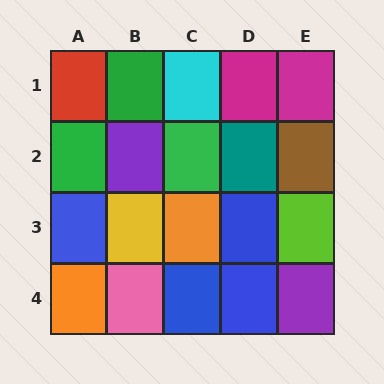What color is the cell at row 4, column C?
Blue.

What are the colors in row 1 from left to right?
Red, green, cyan, magenta, magenta.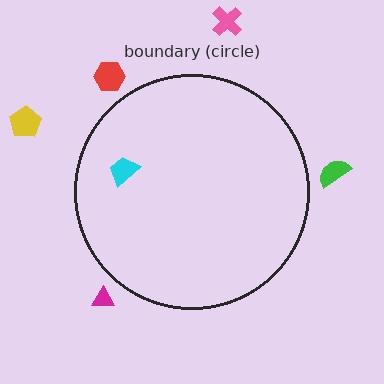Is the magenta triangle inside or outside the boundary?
Outside.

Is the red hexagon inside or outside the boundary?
Outside.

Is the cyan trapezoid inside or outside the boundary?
Inside.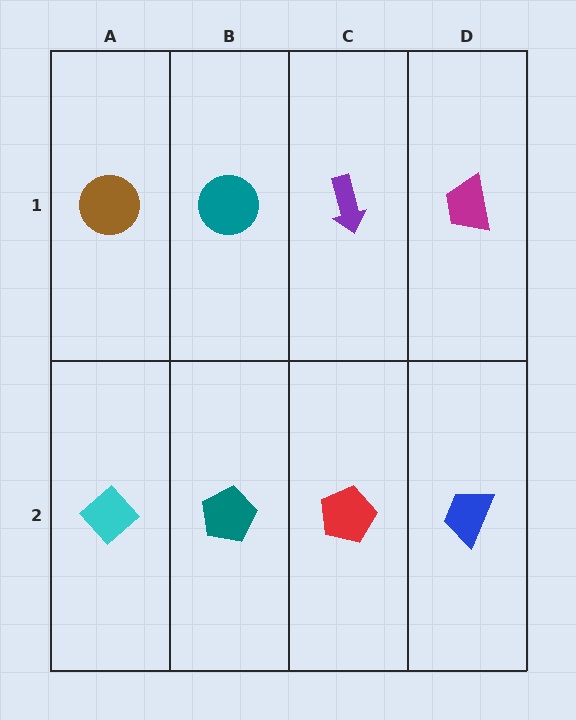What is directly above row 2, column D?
A magenta trapezoid.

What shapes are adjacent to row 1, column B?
A teal pentagon (row 2, column B), a brown circle (row 1, column A), a purple arrow (row 1, column C).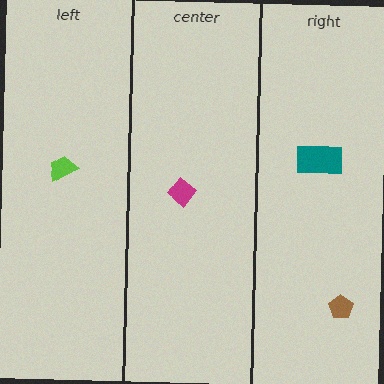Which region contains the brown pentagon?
The right region.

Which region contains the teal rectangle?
The right region.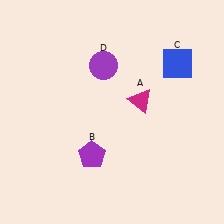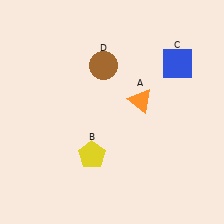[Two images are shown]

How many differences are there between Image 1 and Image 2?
There are 3 differences between the two images.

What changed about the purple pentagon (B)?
In Image 1, B is purple. In Image 2, it changed to yellow.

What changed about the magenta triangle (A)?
In Image 1, A is magenta. In Image 2, it changed to orange.